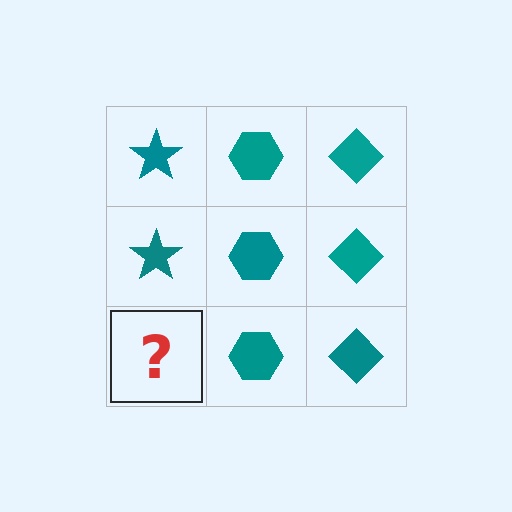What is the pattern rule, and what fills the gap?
The rule is that each column has a consistent shape. The gap should be filled with a teal star.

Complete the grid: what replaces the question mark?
The question mark should be replaced with a teal star.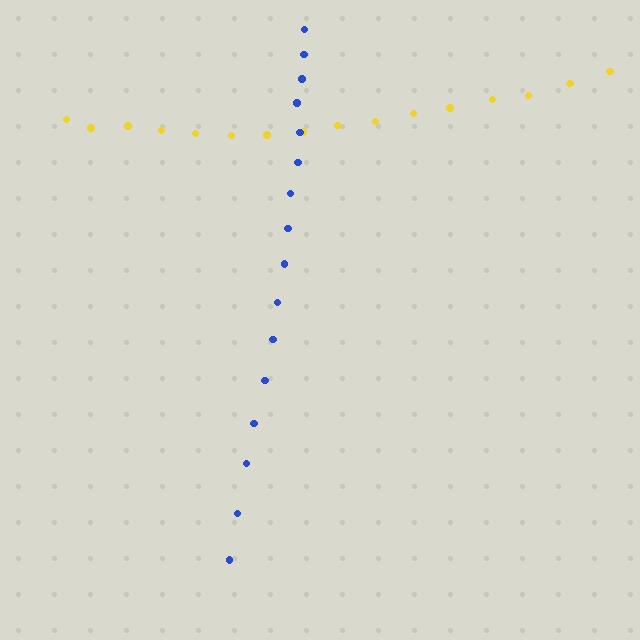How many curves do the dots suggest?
There are 2 distinct paths.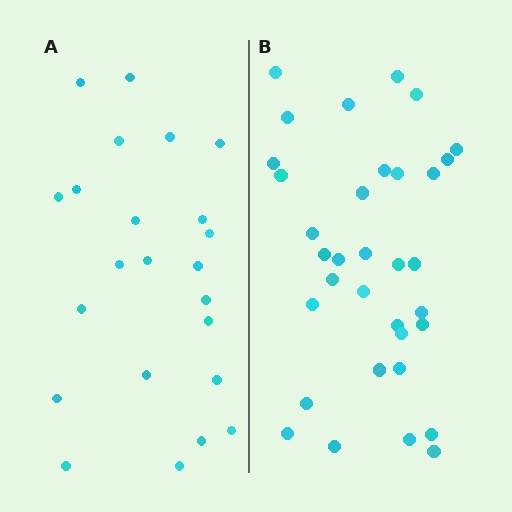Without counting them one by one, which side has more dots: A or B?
Region B (the right region) has more dots.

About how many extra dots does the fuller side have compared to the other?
Region B has roughly 12 or so more dots than region A.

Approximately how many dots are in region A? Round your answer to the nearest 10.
About 20 dots. (The exact count is 23, which rounds to 20.)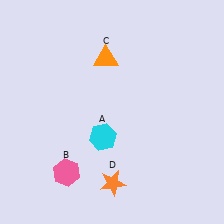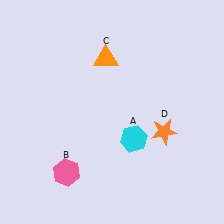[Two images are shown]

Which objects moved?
The objects that moved are: the cyan hexagon (A), the orange star (D).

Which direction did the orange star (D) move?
The orange star (D) moved right.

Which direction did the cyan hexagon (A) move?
The cyan hexagon (A) moved right.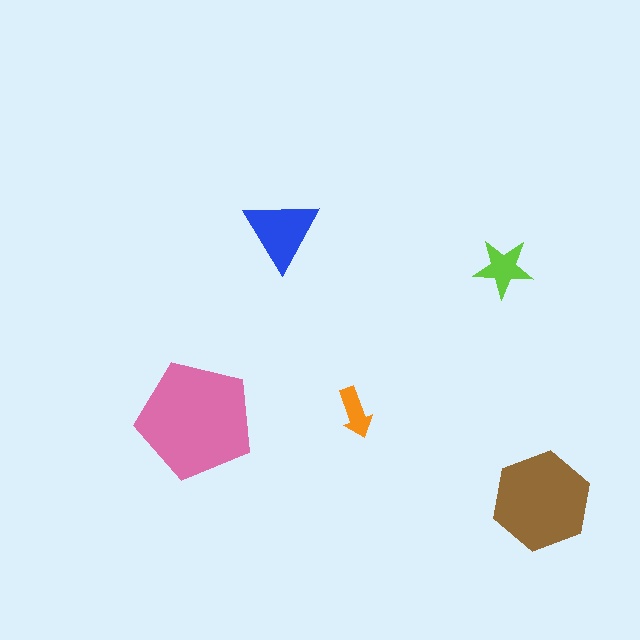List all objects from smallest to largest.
The orange arrow, the lime star, the blue triangle, the brown hexagon, the pink pentagon.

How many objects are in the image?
There are 5 objects in the image.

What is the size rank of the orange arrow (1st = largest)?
5th.